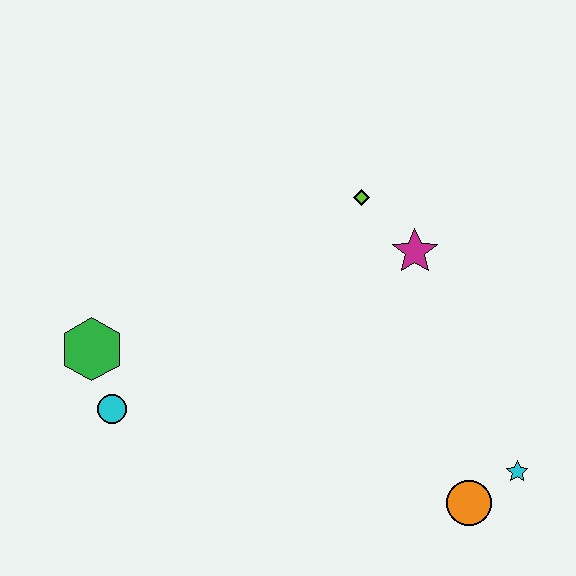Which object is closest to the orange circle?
The cyan star is closest to the orange circle.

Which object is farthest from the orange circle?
The green hexagon is farthest from the orange circle.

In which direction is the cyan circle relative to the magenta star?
The cyan circle is to the left of the magenta star.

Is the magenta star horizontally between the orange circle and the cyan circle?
Yes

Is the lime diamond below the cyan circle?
No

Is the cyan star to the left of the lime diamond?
No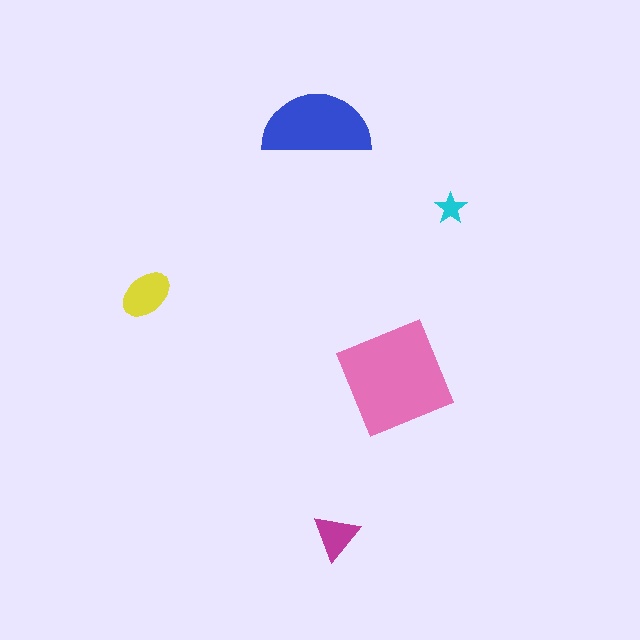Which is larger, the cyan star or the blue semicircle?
The blue semicircle.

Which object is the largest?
The pink square.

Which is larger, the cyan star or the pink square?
The pink square.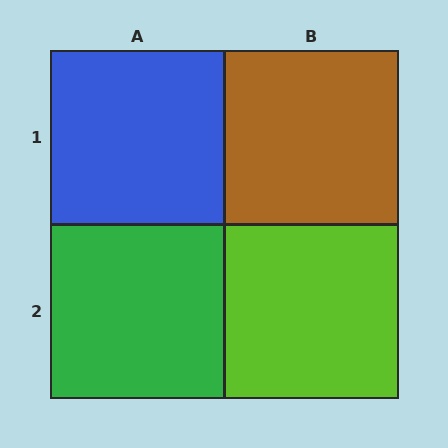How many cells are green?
1 cell is green.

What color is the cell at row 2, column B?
Lime.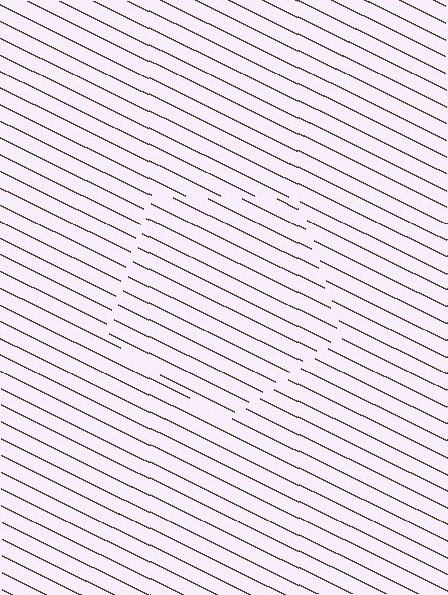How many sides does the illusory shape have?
5 sides — the line-ends trace a pentagon.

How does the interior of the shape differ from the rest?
The interior of the shape contains the same grating, shifted by half a period — the contour is defined by the phase discontinuity where line-ends from the inner and outer gratings abut.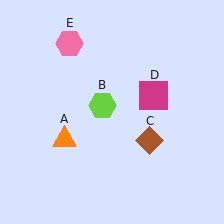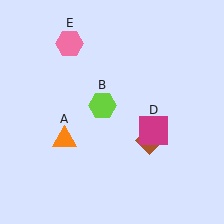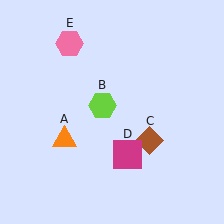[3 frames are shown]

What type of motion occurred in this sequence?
The magenta square (object D) rotated clockwise around the center of the scene.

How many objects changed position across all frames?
1 object changed position: magenta square (object D).